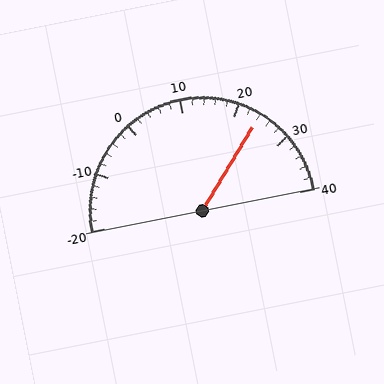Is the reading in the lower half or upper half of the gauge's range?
The reading is in the upper half of the range (-20 to 40).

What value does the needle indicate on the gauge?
The needle indicates approximately 24.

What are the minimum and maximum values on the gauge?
The gauge ranges from -20 to 40.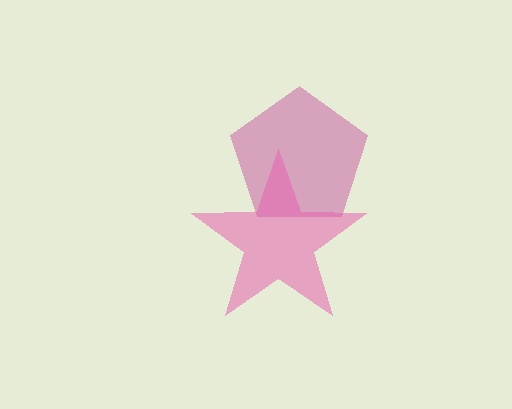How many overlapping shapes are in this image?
There are 2 overlapping shapes in the image.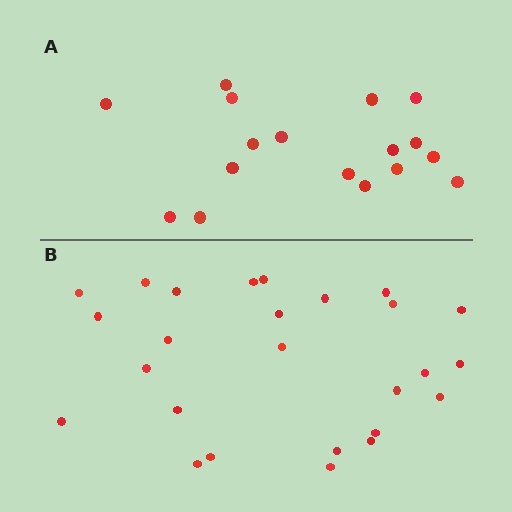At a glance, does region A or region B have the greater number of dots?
Region B (the bottom region) has more dots.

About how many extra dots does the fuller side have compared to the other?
Region B has roughly 8 or so more dots than region A.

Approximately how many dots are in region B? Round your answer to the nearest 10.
About 30 dots. (The exact count is 26, which rounds to 30.)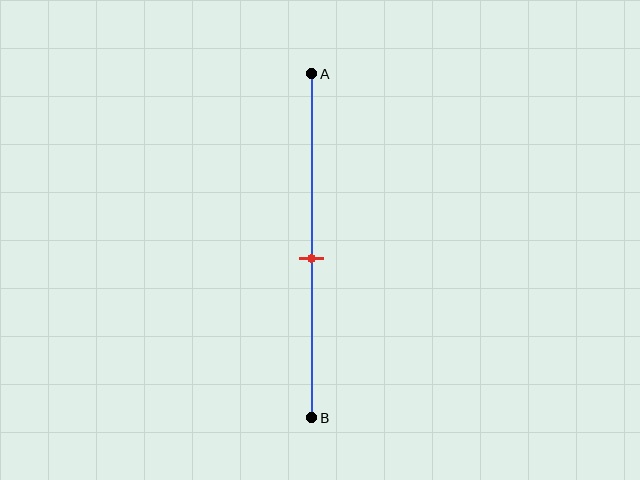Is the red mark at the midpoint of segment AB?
No, the mark is at about 55% from A, not at the 50% midpoint.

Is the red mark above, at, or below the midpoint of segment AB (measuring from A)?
The red mark is below the midpoint of segment AB.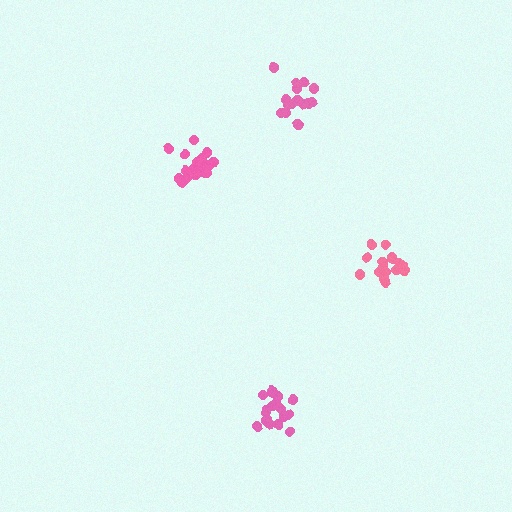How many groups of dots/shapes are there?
There are 4 groups.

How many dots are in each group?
Group 1: 18 dots, Group 2: 17 dots, Group 3: 16 dots, Group 4: 17 dots (68 total).